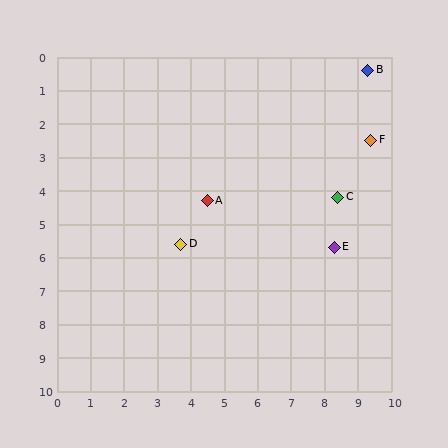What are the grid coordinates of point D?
Point D is at approximately (3.7, 5.6).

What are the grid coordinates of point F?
Point F is at approximately (9.4, 2.5).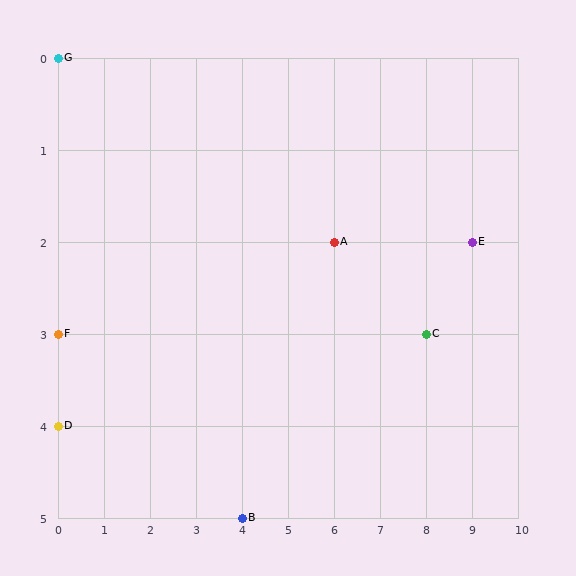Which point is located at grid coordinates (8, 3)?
Point C is at (8, 3).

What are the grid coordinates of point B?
Point B is at grid coordinates (4, 5).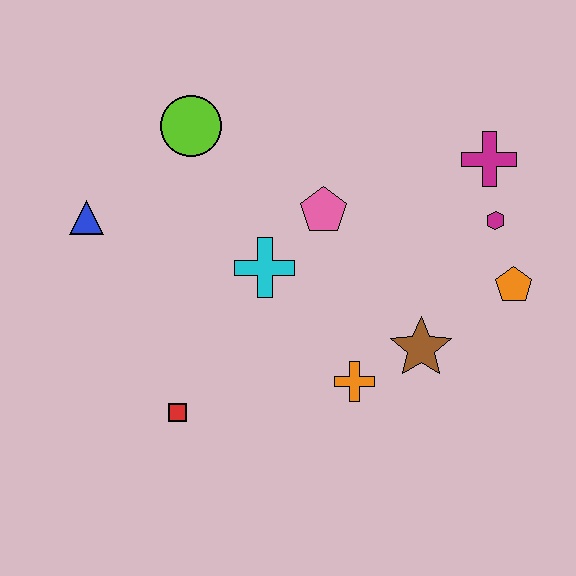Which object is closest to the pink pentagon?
The cyan cross is closest to the pink pentagon.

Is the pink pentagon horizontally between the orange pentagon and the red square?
Yes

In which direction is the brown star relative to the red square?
The brown star is to the right of the red square.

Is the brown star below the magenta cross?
Yes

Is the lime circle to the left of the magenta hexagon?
Yes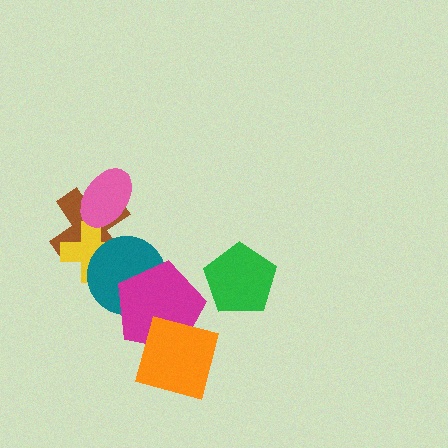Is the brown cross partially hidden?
Yes, it is partially covered by another shape.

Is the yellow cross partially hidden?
Yes, it is partially covered by another shape.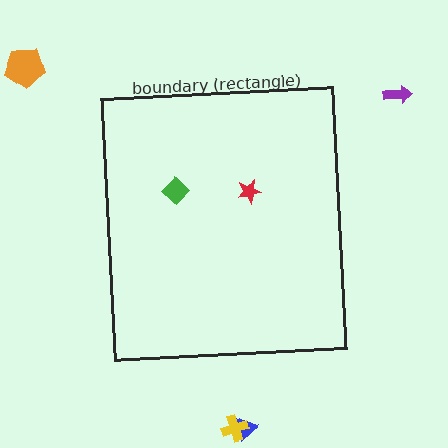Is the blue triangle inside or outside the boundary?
Outside.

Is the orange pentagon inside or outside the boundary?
Outside.